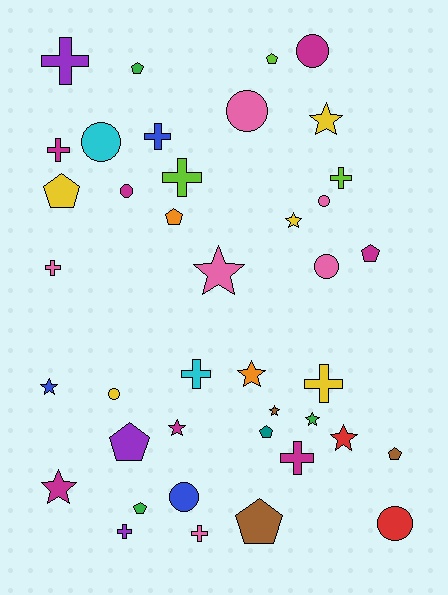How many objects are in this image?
There are 40 objects.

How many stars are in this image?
There are 10 stars.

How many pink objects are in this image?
There are 6 pink objects.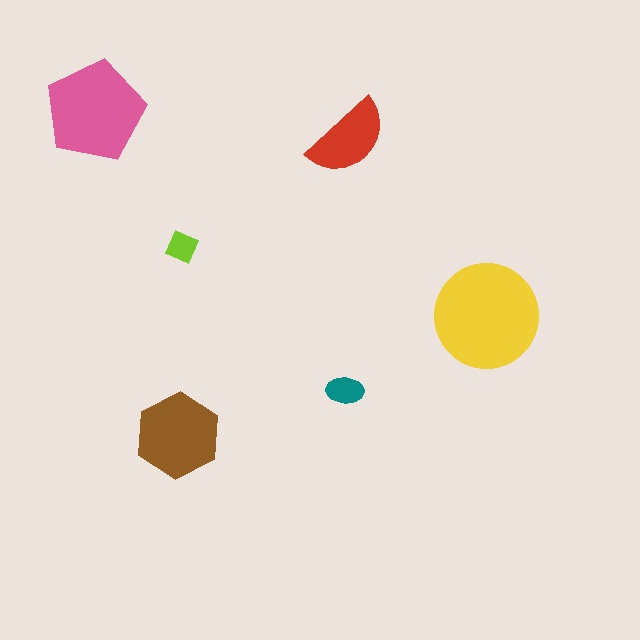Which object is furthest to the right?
The yellow circle is rightmost.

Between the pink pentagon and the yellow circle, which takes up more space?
The yellow circle.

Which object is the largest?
The yellow circle.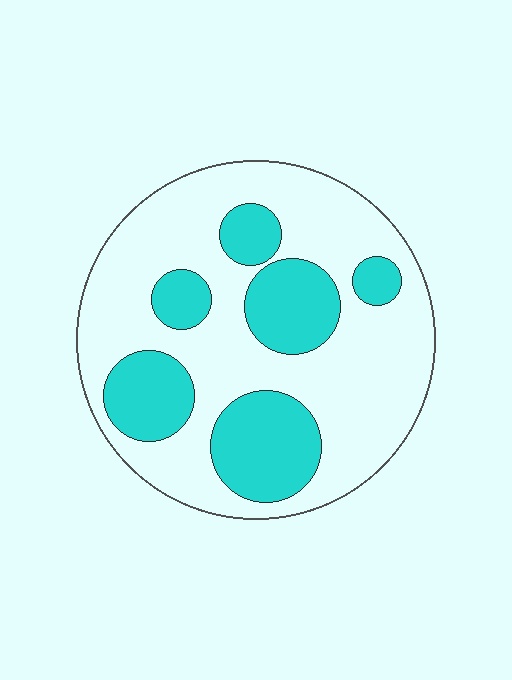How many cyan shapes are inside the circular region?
6.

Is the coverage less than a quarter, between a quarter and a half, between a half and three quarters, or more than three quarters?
Between a quarter and a half.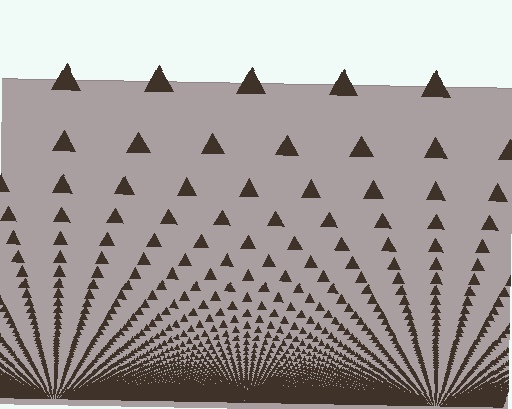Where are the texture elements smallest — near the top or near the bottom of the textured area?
Near the bottom.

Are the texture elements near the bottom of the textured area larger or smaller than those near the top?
Smaller. The gradient is inverted — elements near the bottom are smaller and denser.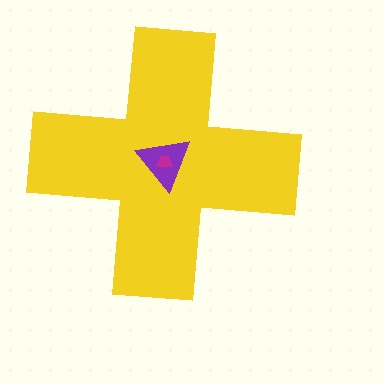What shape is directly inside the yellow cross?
The purple triangle.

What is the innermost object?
The magenta trapezoid.